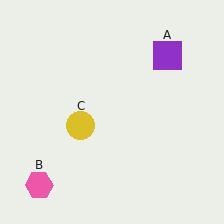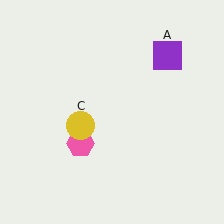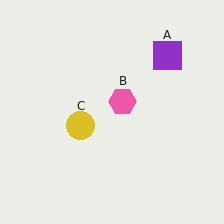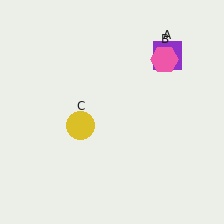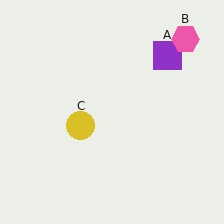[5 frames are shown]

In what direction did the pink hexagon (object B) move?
The pink hexagon (object B) moved up and to the right.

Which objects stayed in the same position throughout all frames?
Purple square (object A) and yellow circle (object C) remained stationary.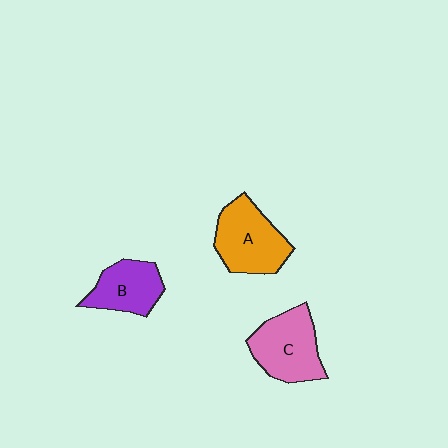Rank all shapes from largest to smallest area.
From largest to smallest: A (orange), C (pink), B (purple).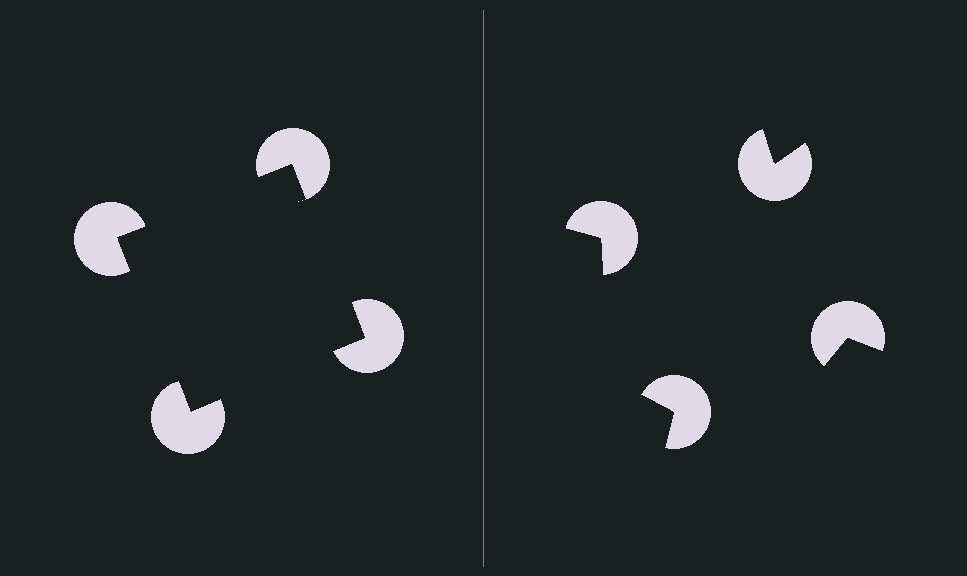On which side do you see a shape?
An illusory square appears on the left side. On the right side the wedge cuts are rotated, so no coherent shape forms.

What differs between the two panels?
The pac-man discs are positioned identically on both sides; only the wedge orientations differ. On the left they align to a square; on the right they are misaligned.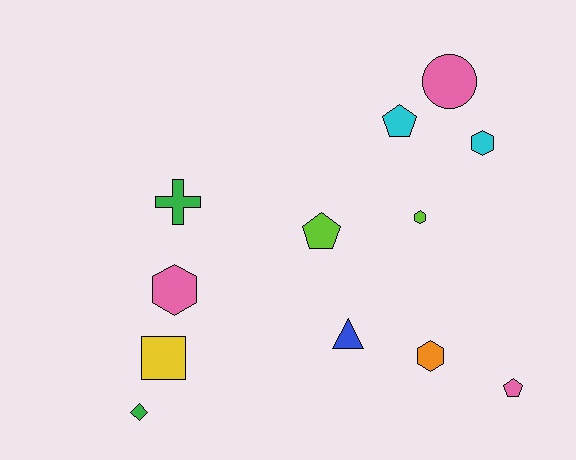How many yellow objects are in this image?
There is 1 yellow object.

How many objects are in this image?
There are 12 objects.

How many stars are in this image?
There are no stars.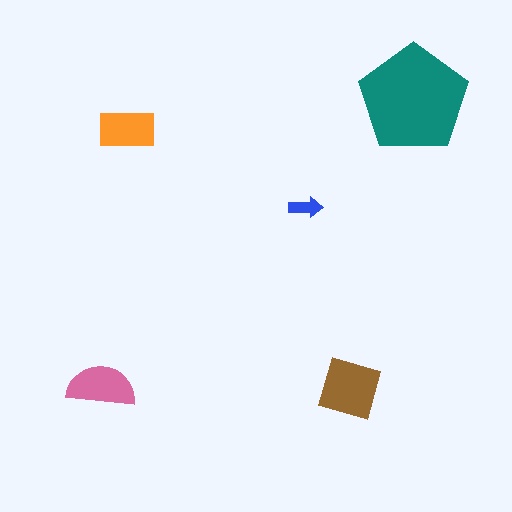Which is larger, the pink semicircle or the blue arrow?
The pink semicircle.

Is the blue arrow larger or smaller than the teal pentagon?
Smaller.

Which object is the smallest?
The blue arrow.